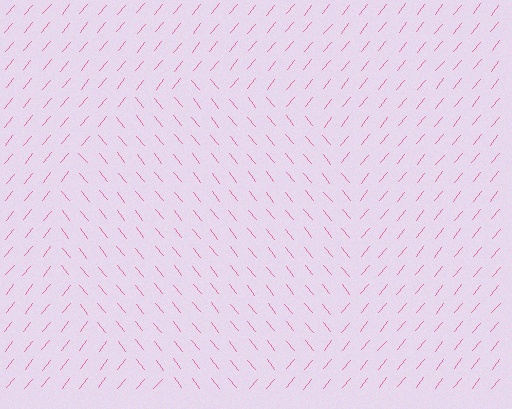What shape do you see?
I see a circle.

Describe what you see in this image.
The image is filled with small pink line segments. A circle region in the image has lines oriented differently from the surrounding lines, creating a visible texture boundary.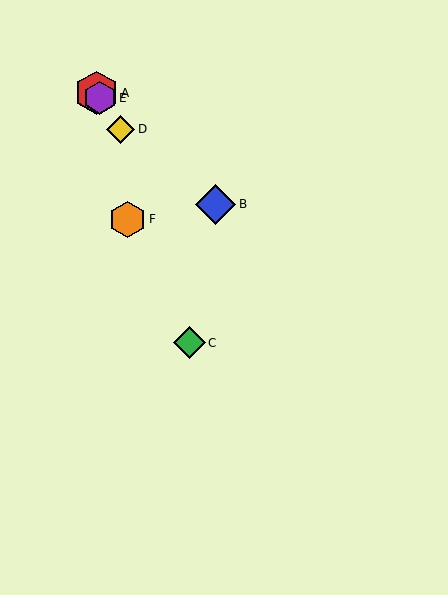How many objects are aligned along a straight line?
3 objects (A, D, E) are aligned along a straight line.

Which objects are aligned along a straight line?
Objects A, D, E are aligned along a straight line.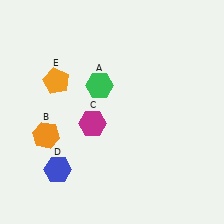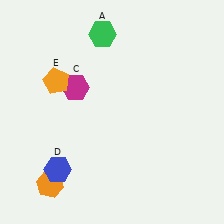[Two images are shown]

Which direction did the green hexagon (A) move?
The green hexagon (A) moved up.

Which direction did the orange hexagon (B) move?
The orange hexagon (B) moved down.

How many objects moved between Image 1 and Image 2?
3 objects moved between the two images.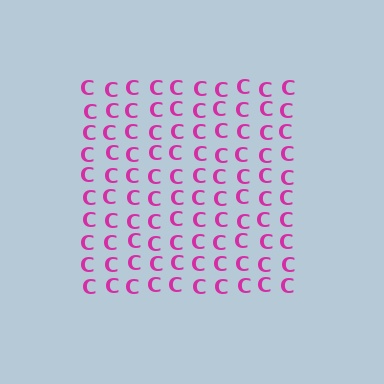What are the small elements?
The small elements are letter C's.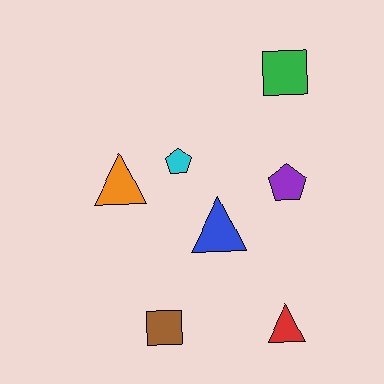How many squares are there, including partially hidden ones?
There are 2 squares.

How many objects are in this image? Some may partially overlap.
There are 7 objects.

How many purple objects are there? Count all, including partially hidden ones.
There is 1 purple object.